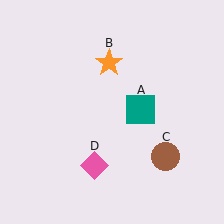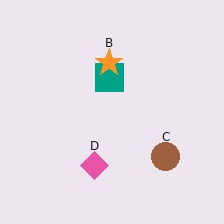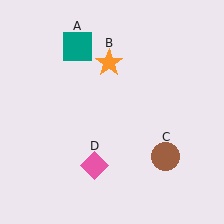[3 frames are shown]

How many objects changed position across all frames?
1 object changed position: teal square (object A).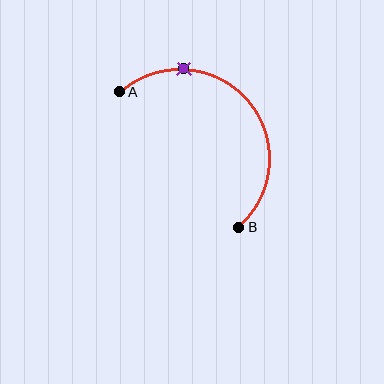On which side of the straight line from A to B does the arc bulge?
The arc bulges above and to the right of the straight line connecting A and B.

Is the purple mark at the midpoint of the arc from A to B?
No. The purple mark lies on the arc but is closer to endpoint A. The arc midpoint would be at the point on the curve equidistant along the arc from both A and B.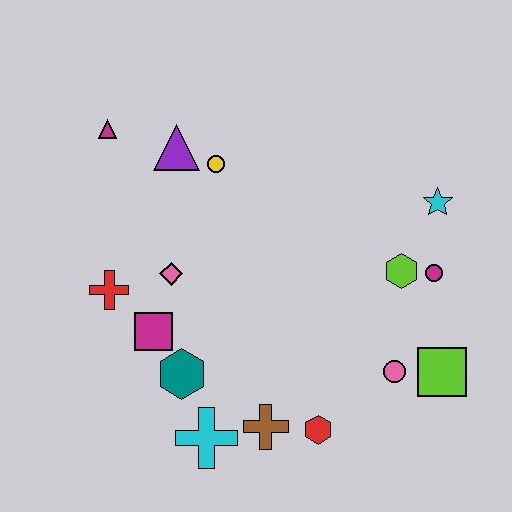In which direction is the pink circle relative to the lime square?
The pink circle is to the left of the lime square.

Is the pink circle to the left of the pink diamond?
No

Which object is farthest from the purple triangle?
The lime square is farthest from the purple triangle.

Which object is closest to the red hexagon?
The brown cross is closest to the red hexagon.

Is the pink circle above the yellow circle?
No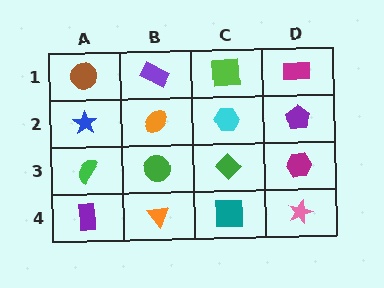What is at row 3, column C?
A green diamond.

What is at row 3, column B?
A green circle.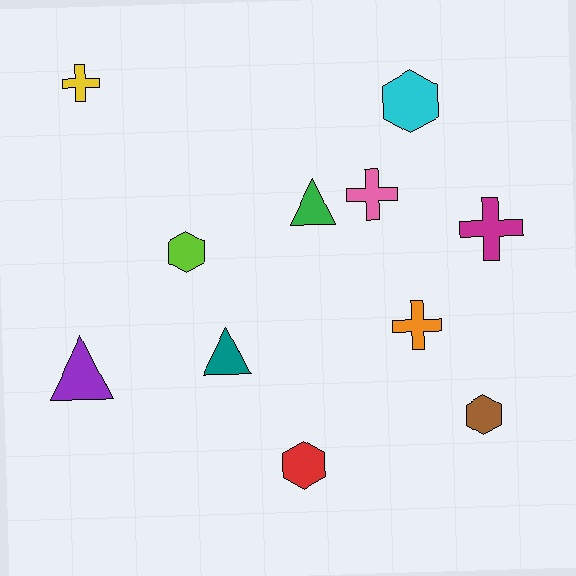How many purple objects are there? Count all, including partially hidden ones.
There is 1 purple object.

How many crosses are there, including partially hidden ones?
There are 4 crosses.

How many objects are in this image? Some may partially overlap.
There are 11 objects.